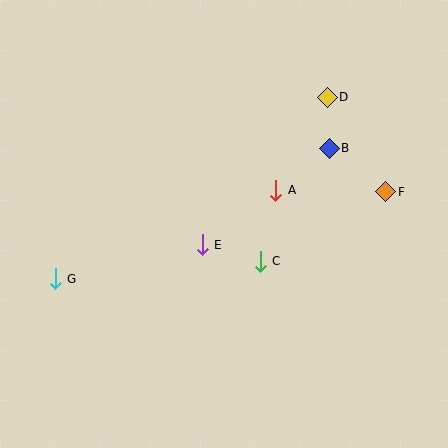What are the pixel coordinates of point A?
Point A is at (276, 190).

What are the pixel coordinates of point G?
Point G is at (55, 279).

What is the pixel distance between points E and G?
The distance between E and G is 151 pixels.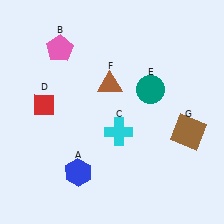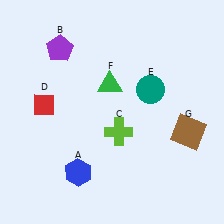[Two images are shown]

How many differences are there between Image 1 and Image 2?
There are 3 differences between the two images.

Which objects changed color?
B changed from pink to purple. C changed from cyan to lime. F changed from brown to green.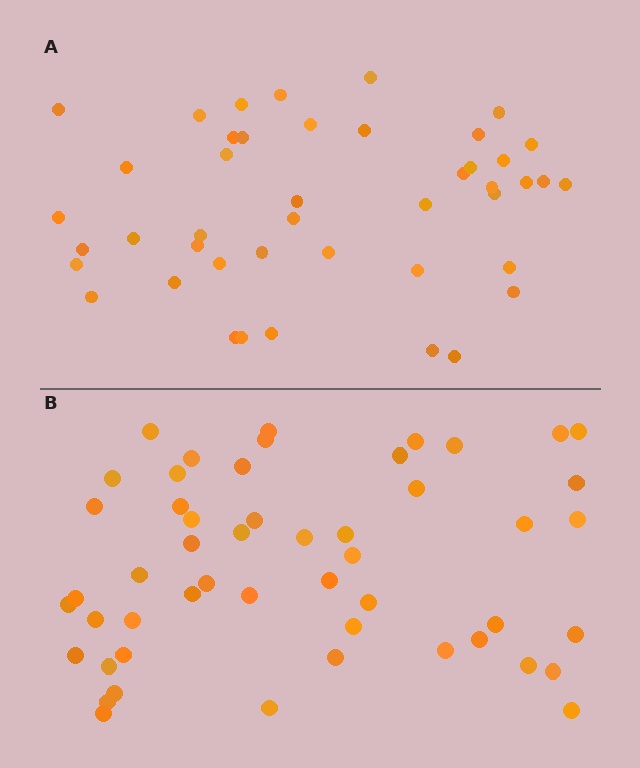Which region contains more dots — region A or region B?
Region B (the bottom region) has more dots.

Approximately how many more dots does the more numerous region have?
Region B has roughly 8 or so more dots than region A.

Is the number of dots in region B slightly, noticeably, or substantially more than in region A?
Region B has only slightly more — the two regions are fairly close. The ratio is roughly 1.2 to 1.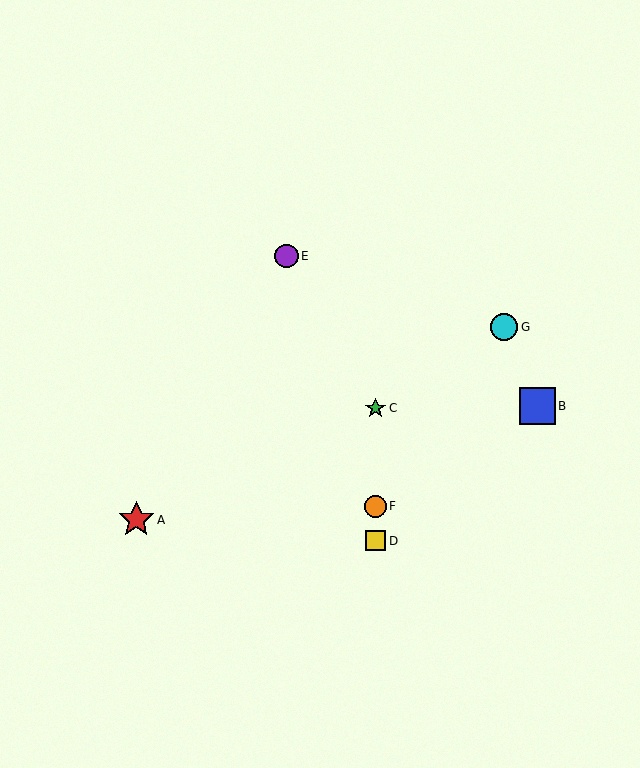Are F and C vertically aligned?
Yes, both are at x≈376.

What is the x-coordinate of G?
Object G is at x≈504.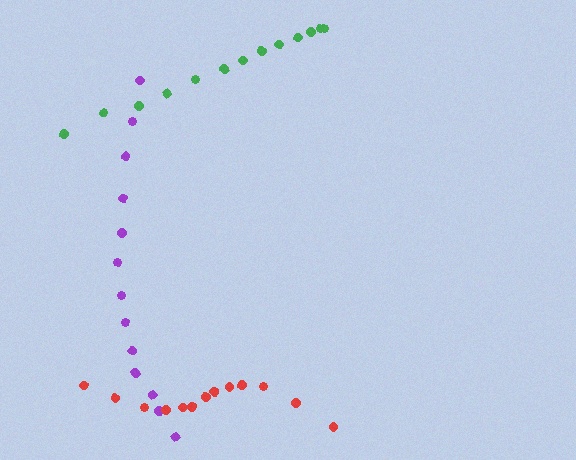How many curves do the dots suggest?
There are 3 distinct paths.